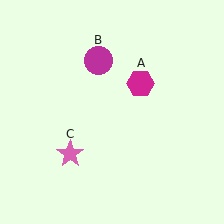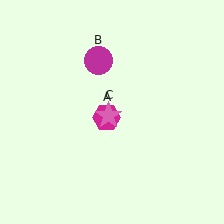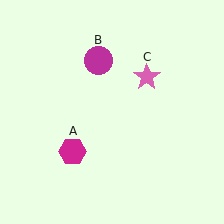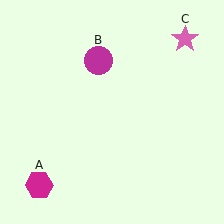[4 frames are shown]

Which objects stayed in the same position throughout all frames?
Magenta circle (object B) remained stationary.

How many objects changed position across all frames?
2 objects changed position: magenta hexagon (object A), pink star (object C).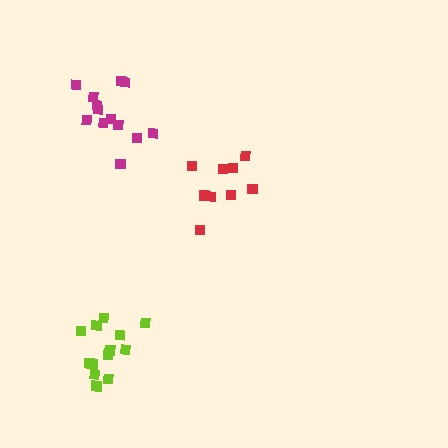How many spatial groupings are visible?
There are 3 spatial groupings.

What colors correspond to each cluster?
The clusters are colored: red, magenta, lime.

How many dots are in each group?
Group 1: 9 dots, Group 2: 13 dots, Group 3: 14 dots (36 total).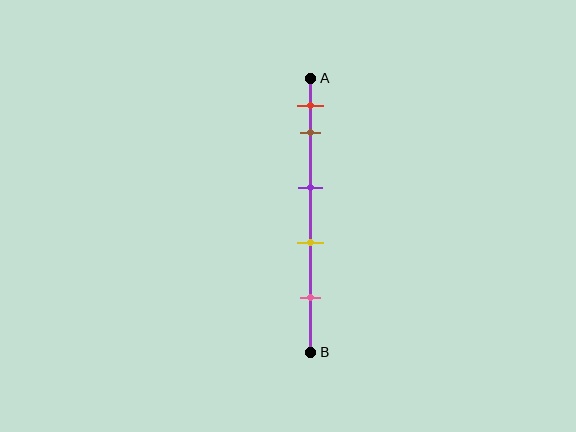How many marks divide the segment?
There are 5 marks dividing the segment.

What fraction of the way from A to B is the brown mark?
The brown mark is approximately 20% (0.2) of the way from A to B.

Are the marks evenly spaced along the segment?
No, the marks are not evenly spaced.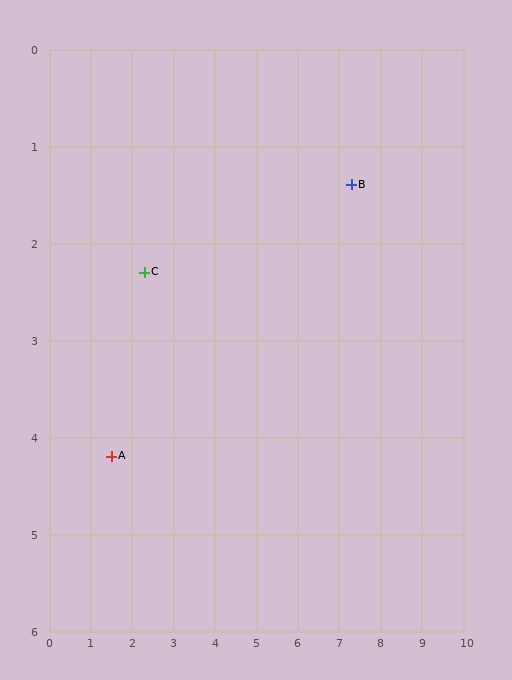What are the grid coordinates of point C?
Point C is at approximately (2.3, 2.3).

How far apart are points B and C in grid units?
Points B and C are about 5.1 grid units apart.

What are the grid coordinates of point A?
Point A is at approximately (1.5, 4.2).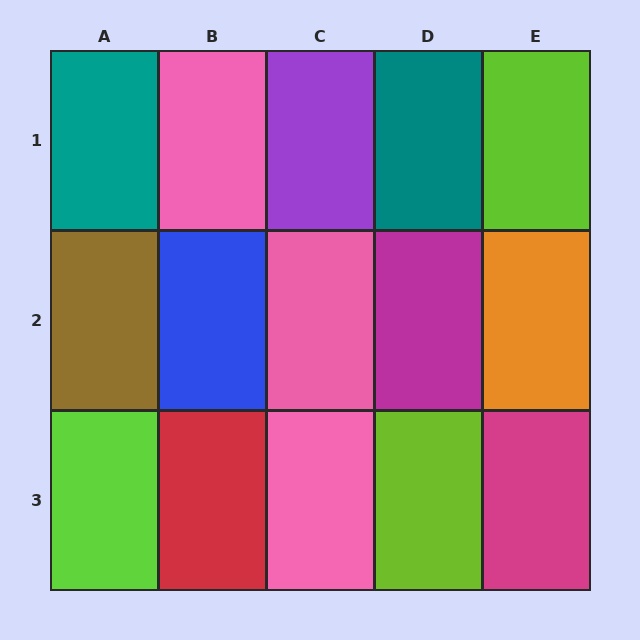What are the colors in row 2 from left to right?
Brown, blue, pink, magenta, orange.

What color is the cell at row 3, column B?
Red.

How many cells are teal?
2 cells are teal.